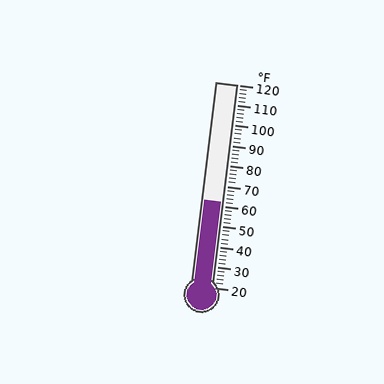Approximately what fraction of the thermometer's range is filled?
The thermometer is filled to approximately 40% of its range.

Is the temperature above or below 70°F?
The temperature is below 70°F.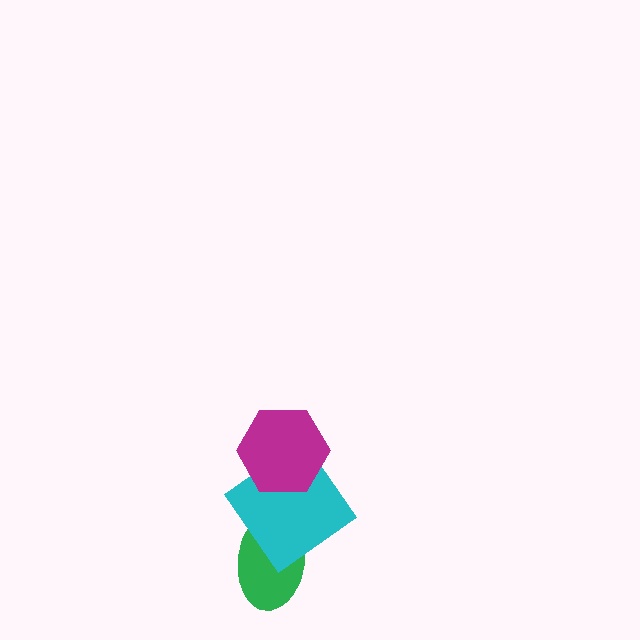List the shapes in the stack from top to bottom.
From top to bottom: the magenta hexagon, the cyan diamond, the green ellipse.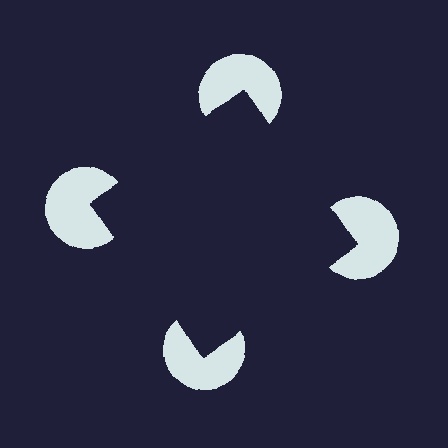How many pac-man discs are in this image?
There are 4 — one at each vertex of the illusory square.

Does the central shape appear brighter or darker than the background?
It typically appears slightly darker than the background, even though no actual brightness change is drawn.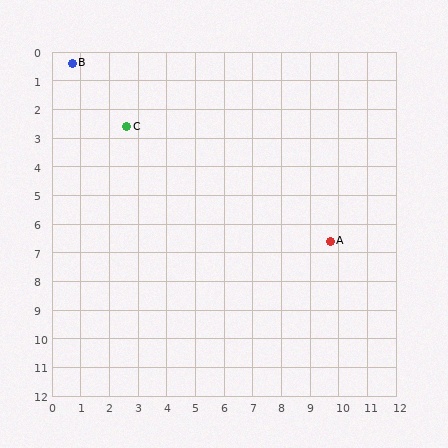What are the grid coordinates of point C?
Point C is at approximately (2.6, 2.6).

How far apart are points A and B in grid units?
Points A and B are about 10.9 grid units apart.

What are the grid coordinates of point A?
Point A is at approximately (9.7, 6.6).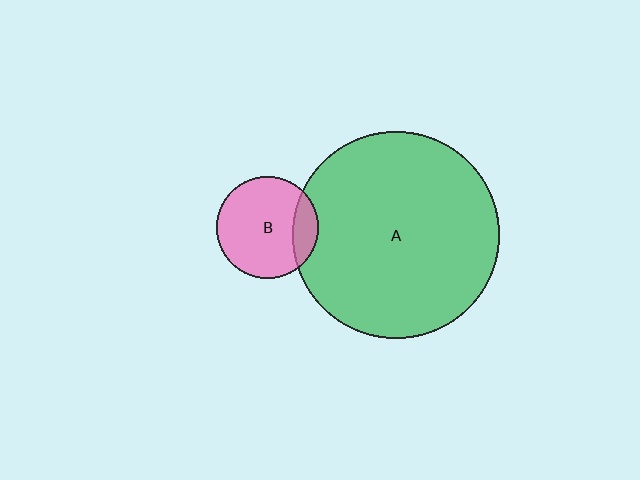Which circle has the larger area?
Circle A (green).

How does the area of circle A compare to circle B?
Approximately 4.1 times.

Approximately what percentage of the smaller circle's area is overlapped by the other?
Approximately 15%.